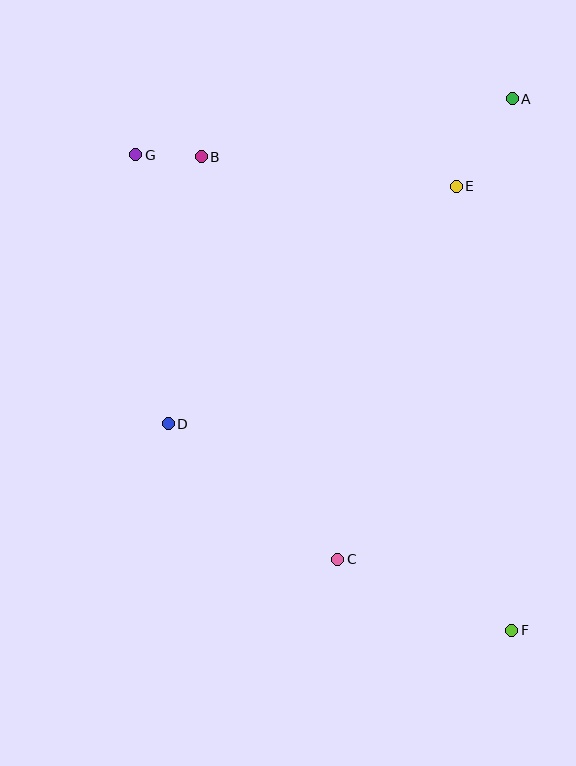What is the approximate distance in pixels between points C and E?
The distance between C and E is approximately 391 pixels.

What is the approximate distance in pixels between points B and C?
The distance between B and C is approximately 425 pixels.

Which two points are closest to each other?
Points B and G are closest to each other.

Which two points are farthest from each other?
Points F and G are farthest from each other.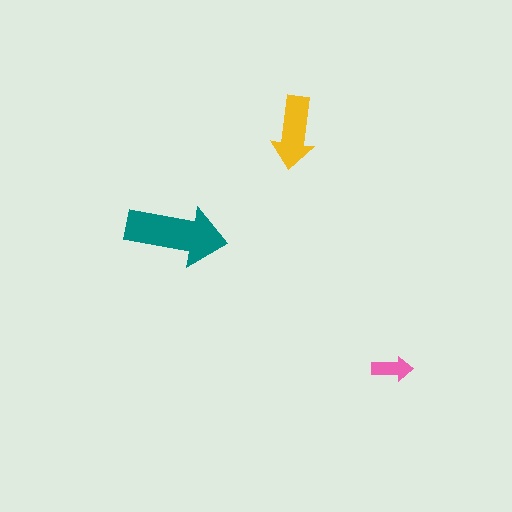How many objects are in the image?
There are 3 objects in the image.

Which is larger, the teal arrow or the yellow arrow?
The teal one.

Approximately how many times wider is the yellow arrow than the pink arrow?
About 2 times wider.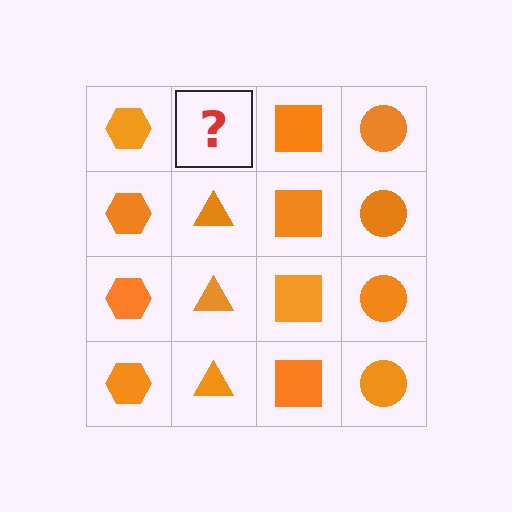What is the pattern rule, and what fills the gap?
The rule is that each column has a consistent shape. The gap should be filled with an orange triangle.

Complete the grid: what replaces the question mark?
The question mark should be replaced with an orange triangle.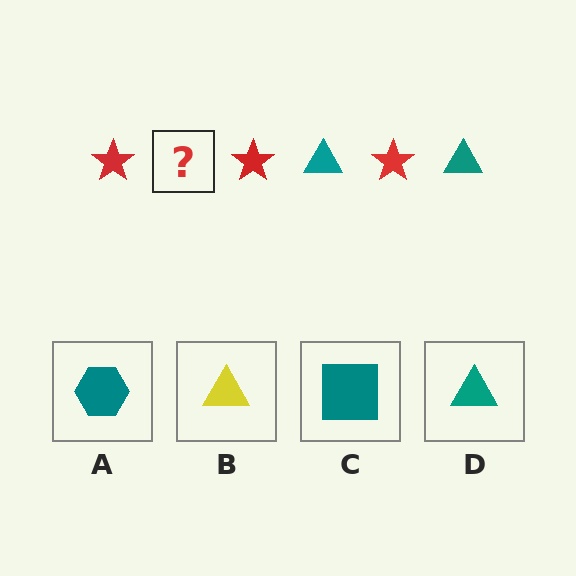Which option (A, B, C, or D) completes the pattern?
D.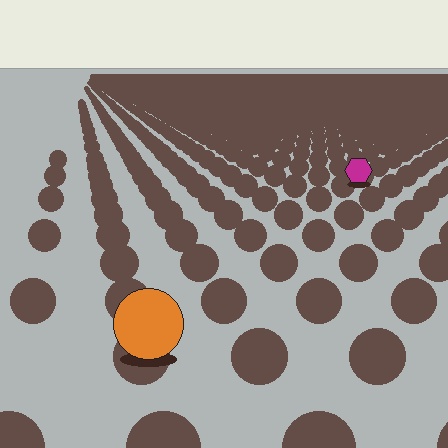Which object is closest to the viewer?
The orange circle is closest. The texture marks near it are larger and more spread out.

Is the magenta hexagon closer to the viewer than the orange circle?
No. The orange circle is closer — you can tell from the texture gradient: the ground texture is coarser near it.